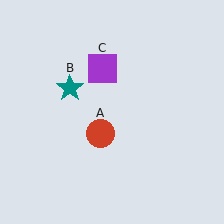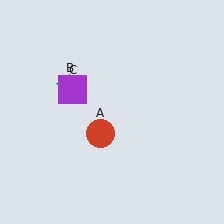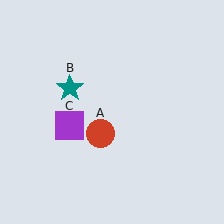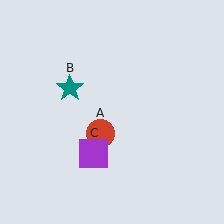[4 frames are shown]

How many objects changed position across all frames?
1 object changed position: purple square (object C).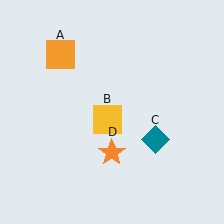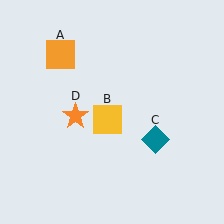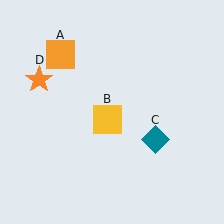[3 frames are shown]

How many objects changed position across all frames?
1 object changed position: orange star (object D).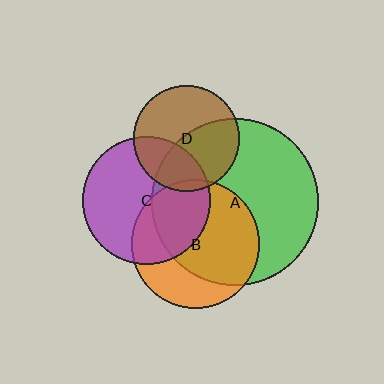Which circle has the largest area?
Circle A (green).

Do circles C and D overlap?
Yes.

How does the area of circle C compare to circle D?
Approximately 1.5 times.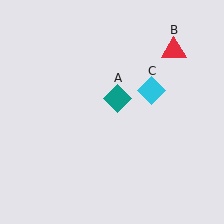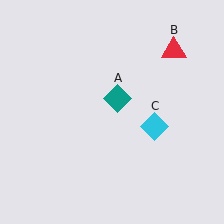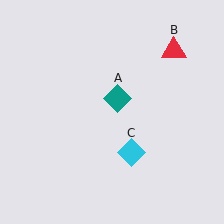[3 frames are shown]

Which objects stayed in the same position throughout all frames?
Teal diamond (object A) and red triangle (object B) remained stationary.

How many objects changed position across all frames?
1 object changed position: cyan diamond (object C).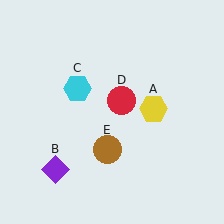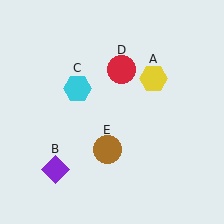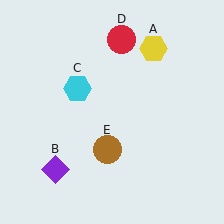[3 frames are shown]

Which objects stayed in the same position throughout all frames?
Purple diamond (object B) and cyan hexagon (object C) and brown circle (object E) remained stationary.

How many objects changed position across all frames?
2 objects changed position: yellow hexagon (object A), red circle (object D).